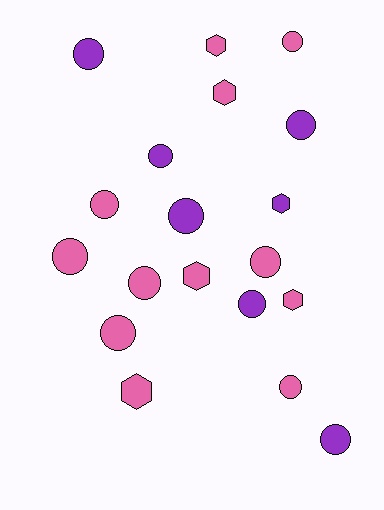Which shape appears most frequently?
Circle, with 13 objects.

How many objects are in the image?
There are 19 objects.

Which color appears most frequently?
Pink, with 12 objects.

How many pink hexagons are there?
There are 5 pink hexagons.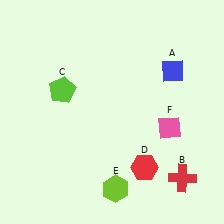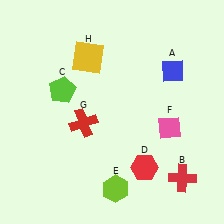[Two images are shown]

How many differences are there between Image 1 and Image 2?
There are 2 differences between the two images.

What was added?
A red cross (G), a yellow square (H) were added in Image 2.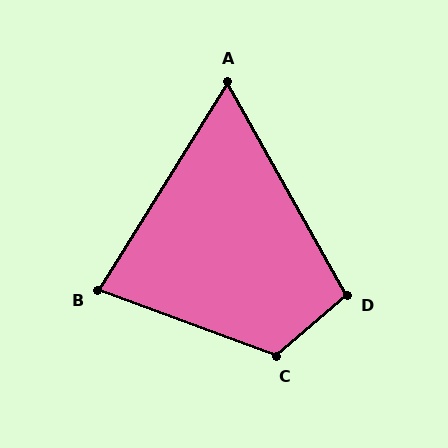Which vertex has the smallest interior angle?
A, at approximately 61 degrees.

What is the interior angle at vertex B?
Approximately 78 degrees (acute).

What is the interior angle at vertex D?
Approximately 102 degrees (obtuse).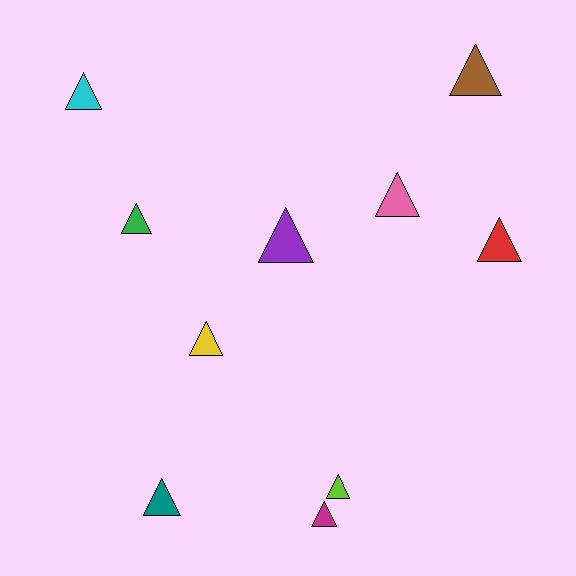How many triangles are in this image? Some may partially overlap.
There are 10 triangles.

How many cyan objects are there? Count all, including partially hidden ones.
There is 1 cyan object.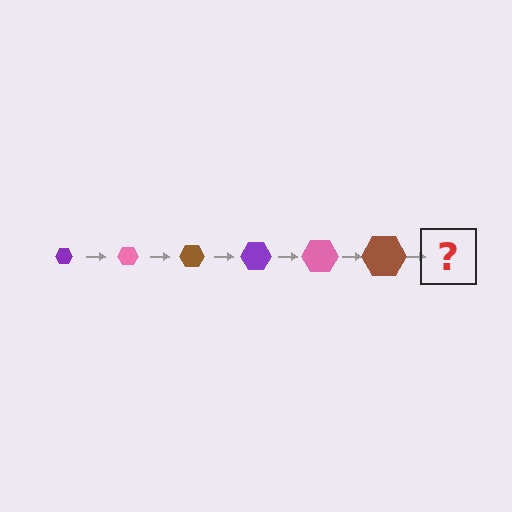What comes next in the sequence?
The next element should be a purple hexagon, larger than the previous one.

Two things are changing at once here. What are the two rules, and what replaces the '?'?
The two rules are that the hexagon grows larger each step and the color cycles through purple, pink, and brown. The '?' should be a purple hexagon, larger than the previous one.